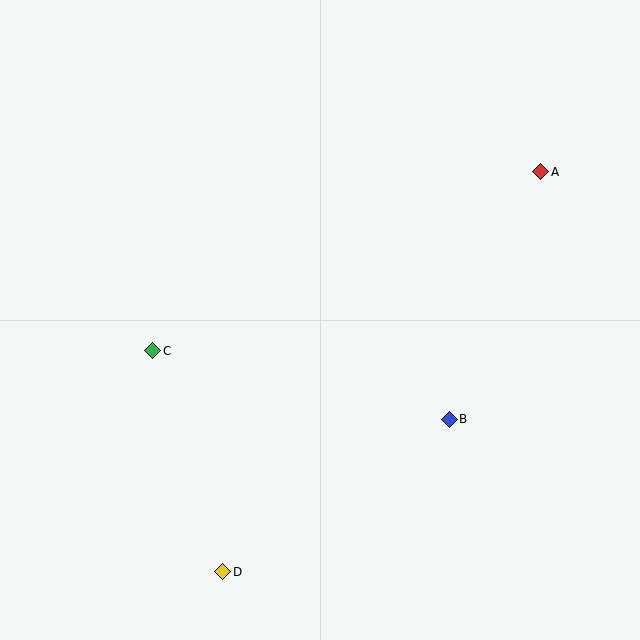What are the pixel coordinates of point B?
Point B is at (449, 419).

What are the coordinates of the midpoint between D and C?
The midpoint between D and C is at (188, 461).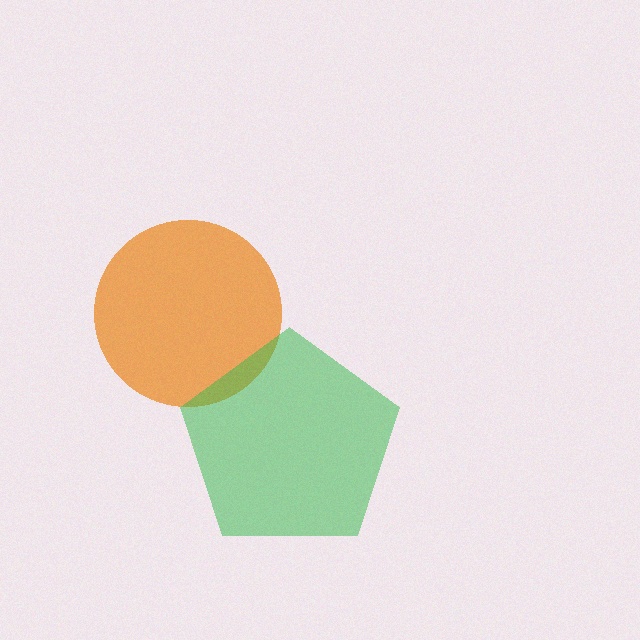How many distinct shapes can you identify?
There are 2 distinct shapes: an orange circle, a green pentagon.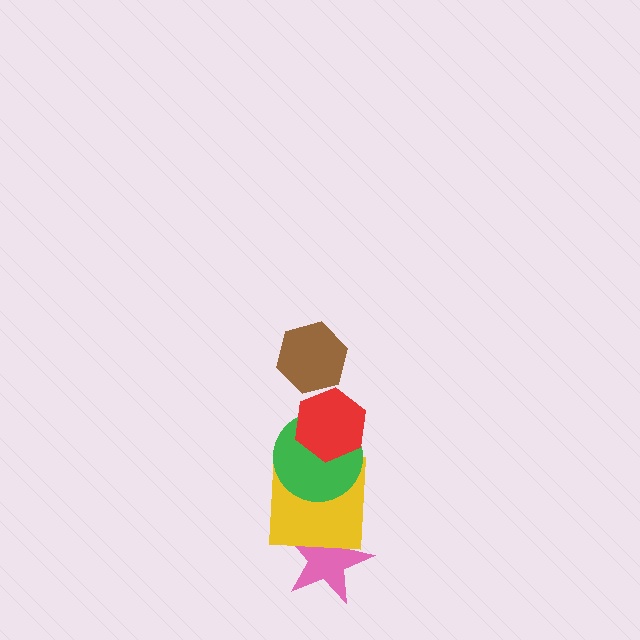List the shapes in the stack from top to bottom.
From top to bottom: the brown hexagon, the red hexagon, the green circle, the yellow square, the pink star.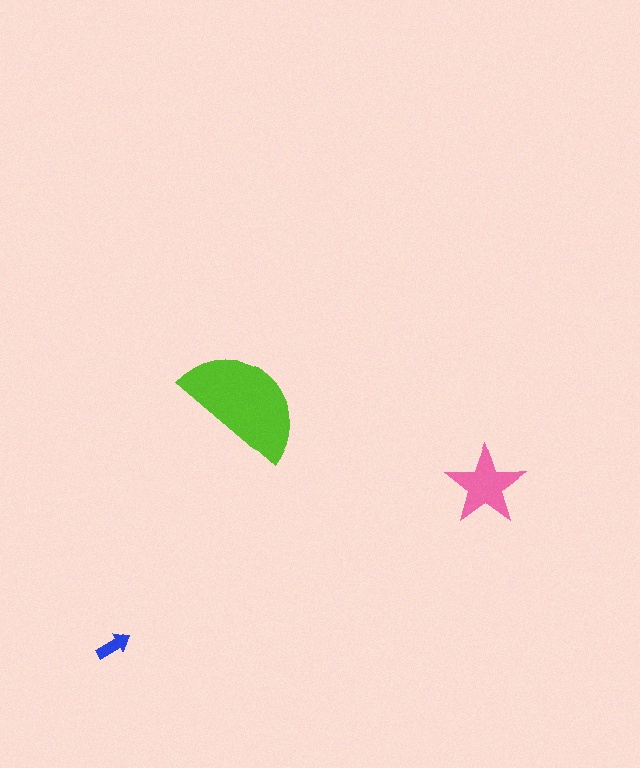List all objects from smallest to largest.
The blue arrow, the pink star, the lime semicircle.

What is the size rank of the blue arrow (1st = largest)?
3rd.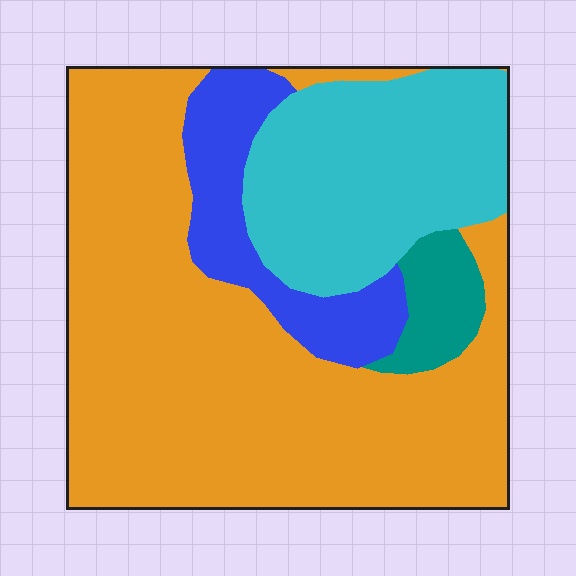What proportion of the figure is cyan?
Cyan takes up about one quarter (1/4) of the figure.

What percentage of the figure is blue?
Blue takes up about one eighth (1/8) of the figure.